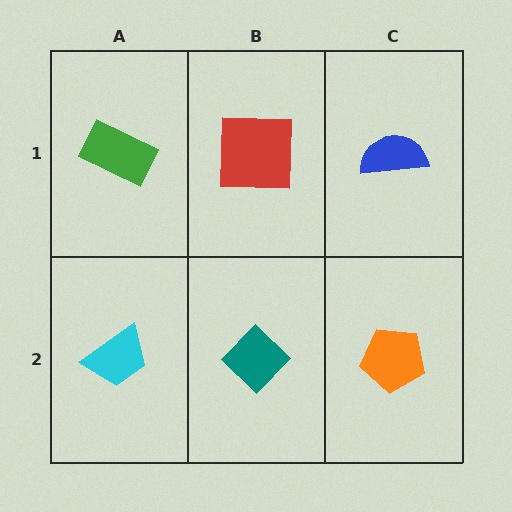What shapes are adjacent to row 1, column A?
A cyan trapezoid (row 2, column A), a red square (row 1, column B).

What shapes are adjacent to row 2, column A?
A green rectangle (row 1, column A), a teal diamond (row 2, column B).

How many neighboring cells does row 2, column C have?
2.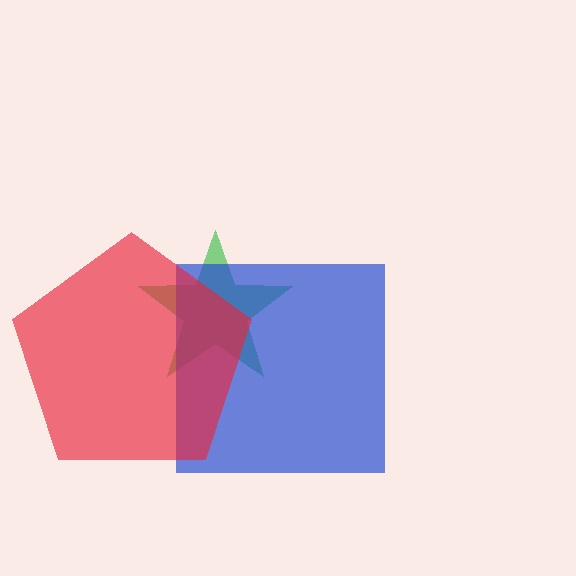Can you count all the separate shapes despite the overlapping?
Yes, there are 3 separate shapes.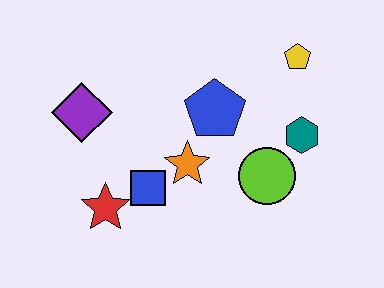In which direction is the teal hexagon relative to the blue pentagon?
The teal hexagon is to the right of the blue pentagon.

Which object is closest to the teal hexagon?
The lime circle is closest to the teal hexagon.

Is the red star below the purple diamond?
Yes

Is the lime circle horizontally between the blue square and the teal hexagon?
Yes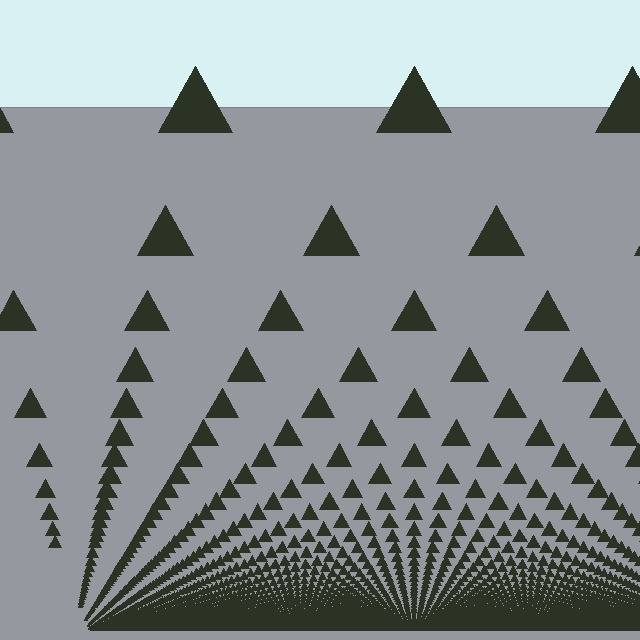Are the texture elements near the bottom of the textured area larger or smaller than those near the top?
Smaller. The gradient is inverted — elements near the bottom are smaller and denser.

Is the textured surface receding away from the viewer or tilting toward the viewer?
The surface appears to tilt toward the viewer. Texture elements get larger and sparser toward the top.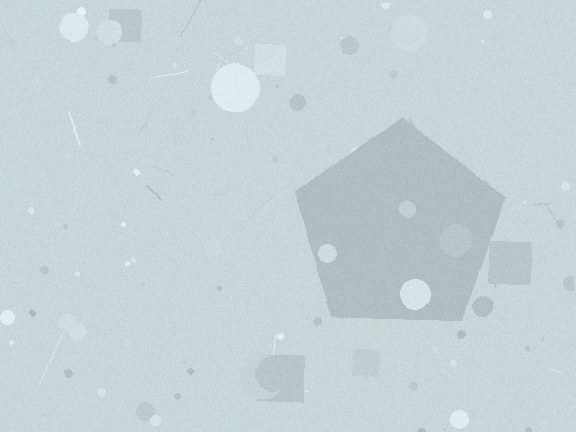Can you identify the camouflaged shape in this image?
The camouflaged shape is a pentagon.